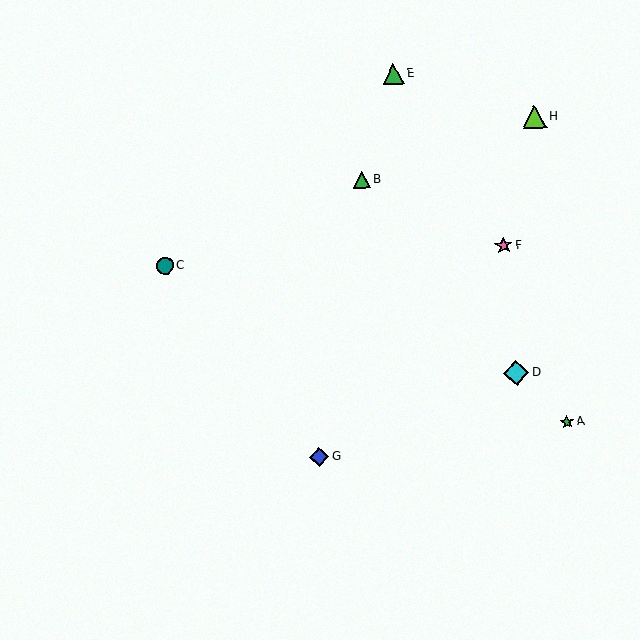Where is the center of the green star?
The center of the green star is at (567, 422).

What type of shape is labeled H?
Shape H is a lime triangle.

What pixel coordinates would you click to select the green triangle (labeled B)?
Click at (361, 179) to select the green triangle B.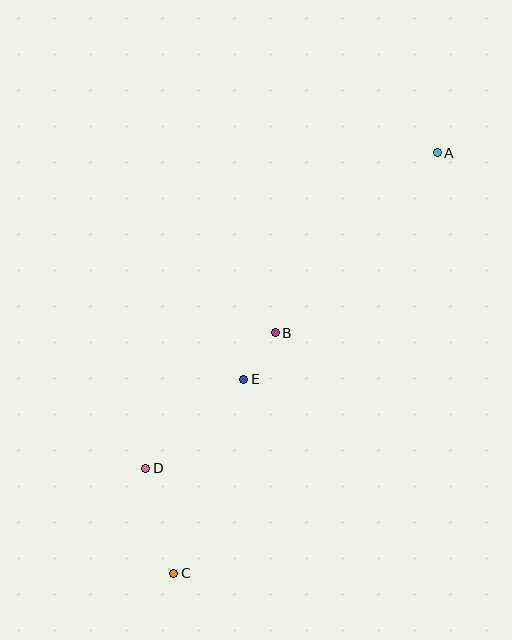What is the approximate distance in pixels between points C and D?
The distance between C and D is approximately 109 pixels.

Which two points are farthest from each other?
Points A and C are farthest from each other.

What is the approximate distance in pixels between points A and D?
The distance between A and D is approximately 429 pixels.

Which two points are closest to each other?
Points B and E are closest to each other.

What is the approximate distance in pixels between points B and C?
The distance between B and C is approximately 261 pixels.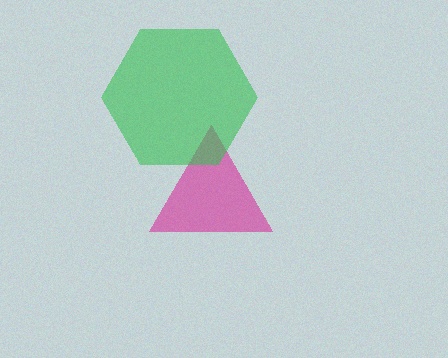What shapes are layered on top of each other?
The layered shapes are: a magenta triangle, a green hexagon.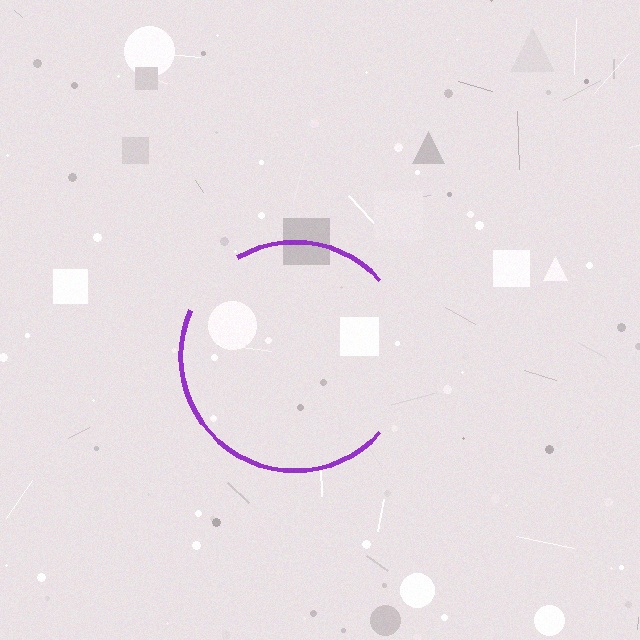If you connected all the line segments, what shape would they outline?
They would outline a circle.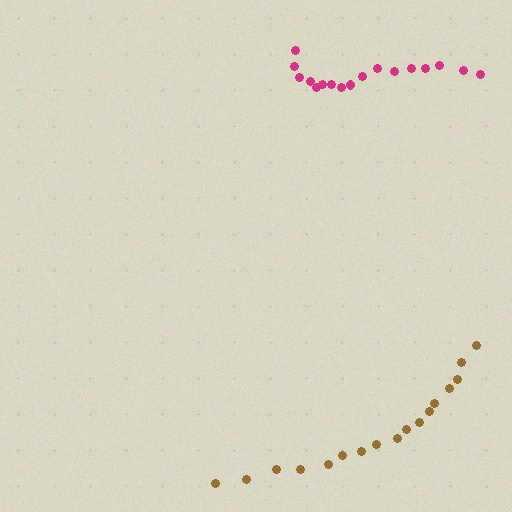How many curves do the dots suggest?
There are 2 distinct paths.